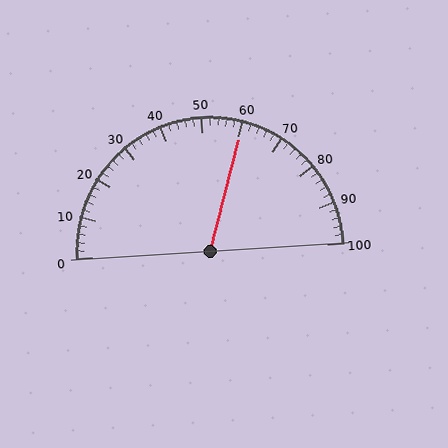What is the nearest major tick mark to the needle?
The nearest major tick mark is 60.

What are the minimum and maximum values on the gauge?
The gauge ranges from 0 to 100.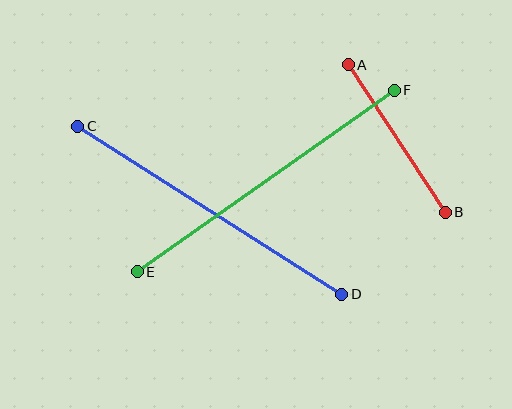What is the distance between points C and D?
The distance is approximately 313 pixels.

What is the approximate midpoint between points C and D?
The midpoint is at approximately (210, 210) pixels.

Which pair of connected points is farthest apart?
Points E and F are farthest apart.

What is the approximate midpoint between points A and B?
The midpoint is at approximately (397, 139) pixels.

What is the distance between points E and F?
The distance is approximately 315 pixels.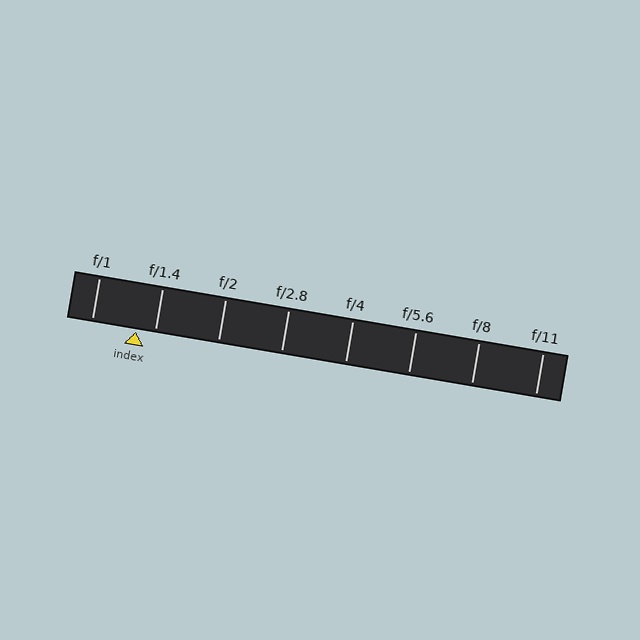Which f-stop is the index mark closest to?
The index mark is closest to f/1.4.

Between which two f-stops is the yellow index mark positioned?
The index mark is between f/1 and f/1.4.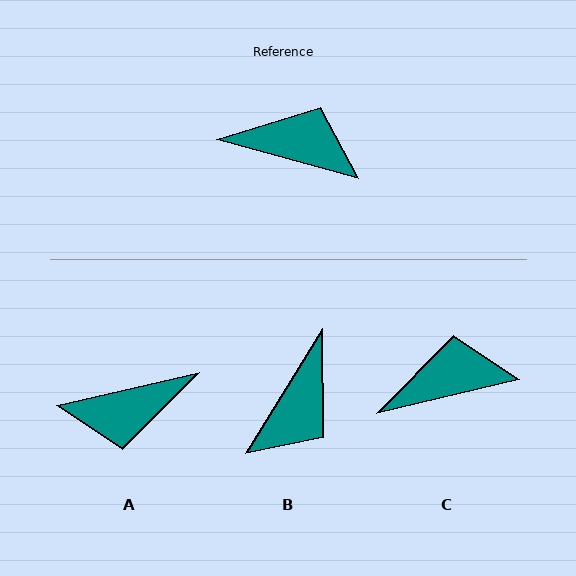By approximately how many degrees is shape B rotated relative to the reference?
Approximately 107 degrees clockwise.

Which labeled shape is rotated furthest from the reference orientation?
A, about 152 degrees away.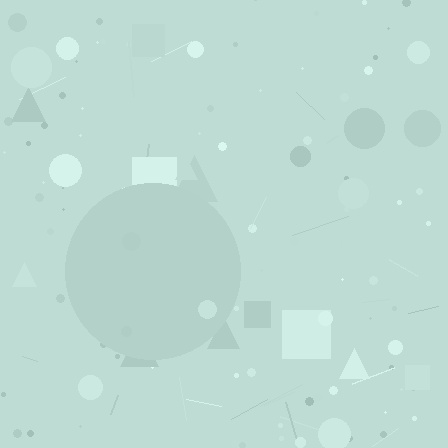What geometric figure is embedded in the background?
A circle is embedded in the background.